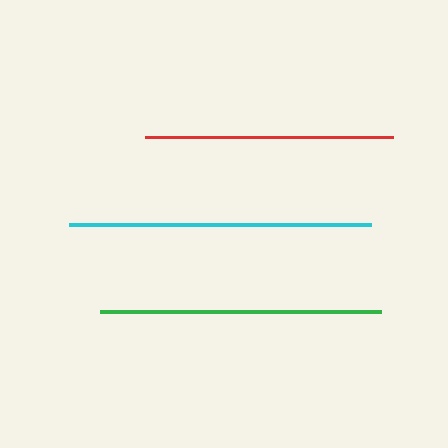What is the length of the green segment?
The green segment is approximately 281 pixels long.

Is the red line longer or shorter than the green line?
The green line is longer than the red line.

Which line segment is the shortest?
The red line is the shortest at approximately 248 pixels.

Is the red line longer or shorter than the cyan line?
The cyan line is longer than the red line.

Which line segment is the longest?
The cyan line is the longest at approximately 301 pixels.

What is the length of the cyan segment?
The cyan segment is approximately 301 pixels long.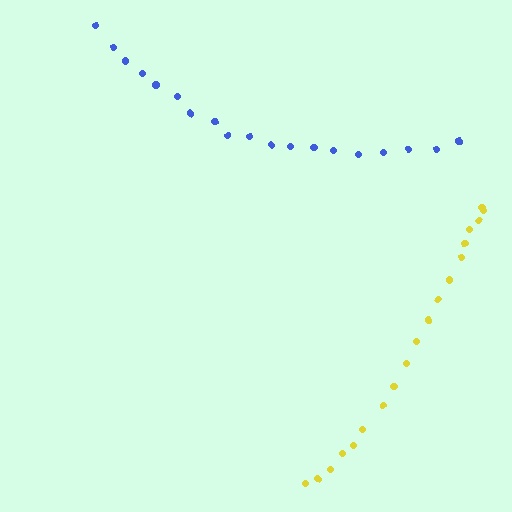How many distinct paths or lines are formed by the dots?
There are 2 distinct paths.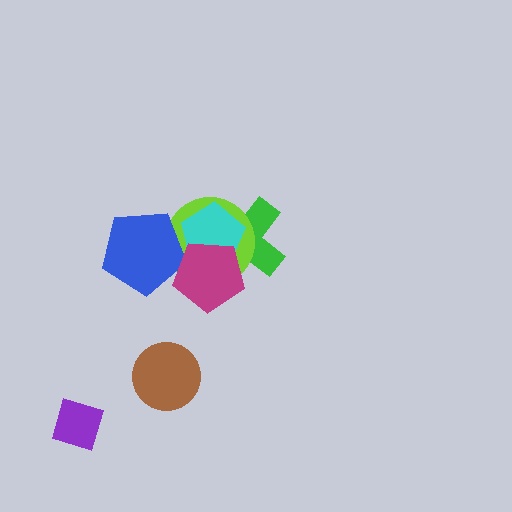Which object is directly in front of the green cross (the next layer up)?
The lime circle is directly in front of the green cross.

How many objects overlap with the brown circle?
0 objects overlap with the brown circle.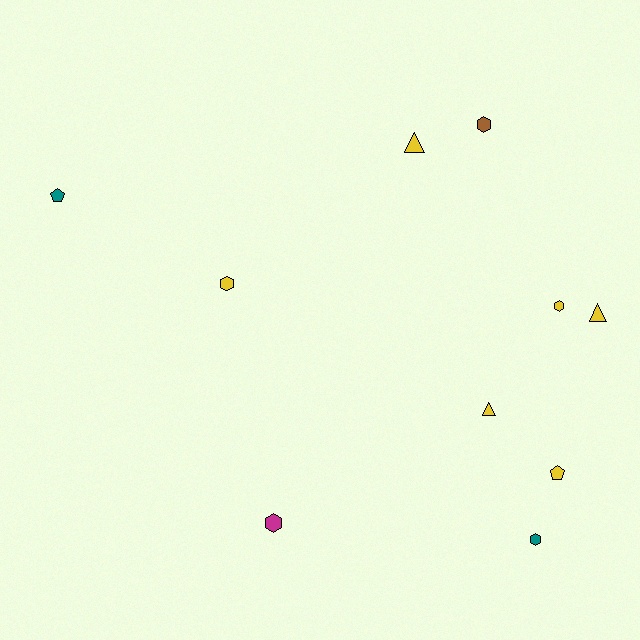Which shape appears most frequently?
Hexagon, with 5 objects.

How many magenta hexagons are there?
There is 1 magenta hexagon.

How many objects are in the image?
There are 10 objects.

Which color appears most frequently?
Yellow, with 6 objects.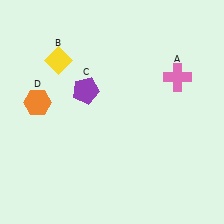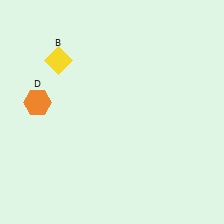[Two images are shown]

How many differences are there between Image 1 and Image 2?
There are 2 differences between the two images.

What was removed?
The purple pentagon (C), the pink cross (A) were removed in Image 2.